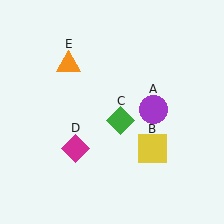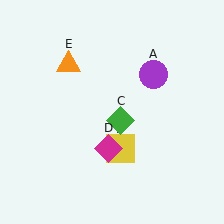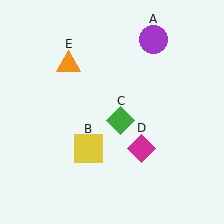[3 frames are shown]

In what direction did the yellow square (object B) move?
The yellow square (object B) moved left.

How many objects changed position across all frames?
3 objects changed position: purple circle (object A), yellow square (object B), magenta diamond (object D).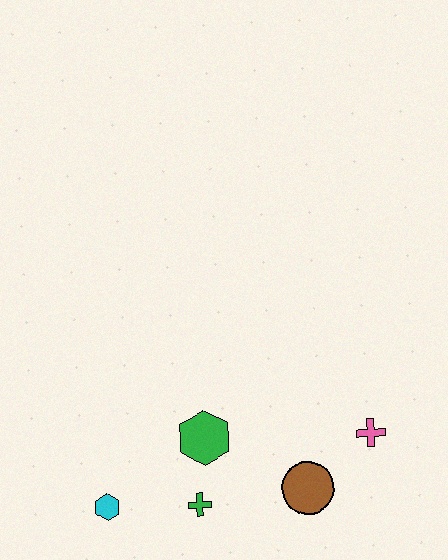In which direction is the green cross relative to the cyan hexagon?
The green cross is to the right of the cyan hexagon.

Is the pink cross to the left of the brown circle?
No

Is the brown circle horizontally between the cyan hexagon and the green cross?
No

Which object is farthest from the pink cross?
The cyan hexagon is farthest from the pink cross.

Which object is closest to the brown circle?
The pink cross is closest to the brown circle.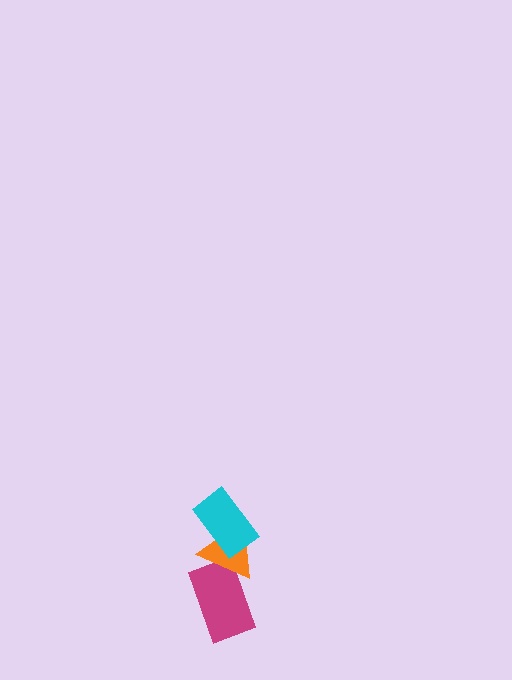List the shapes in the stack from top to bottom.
From top to bottom: the cyan rectangle, the orange triangle, the magenta rectangle.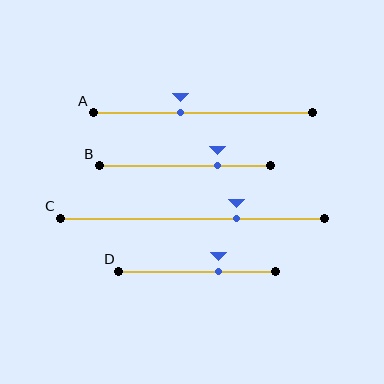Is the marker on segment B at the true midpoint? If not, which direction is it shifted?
No, the marker on segment B is shifted to the right by about 19% of the segment length.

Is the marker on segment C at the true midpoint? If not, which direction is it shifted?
No, the marker on segment C is shifted to the right by about 17% of the segment length.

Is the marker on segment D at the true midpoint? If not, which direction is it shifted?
No, the marker on segment D is shifted to the right by about 14% of the segment length.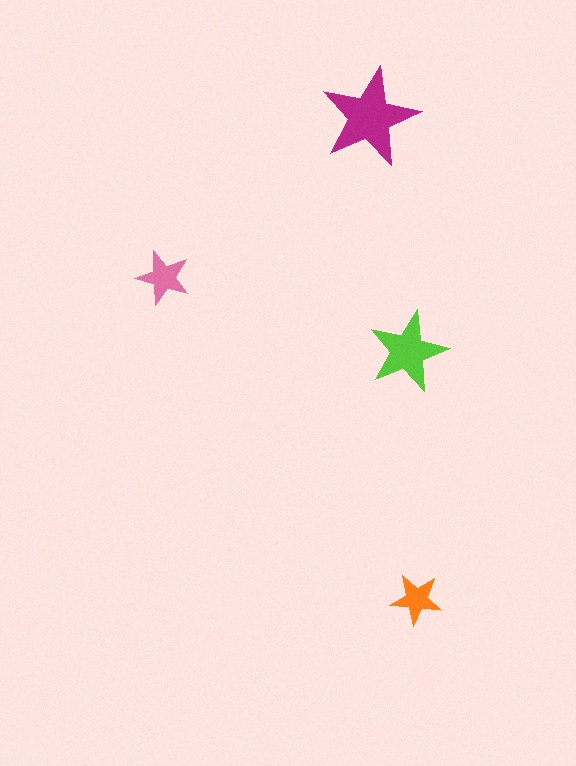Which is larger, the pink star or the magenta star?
The magenta one.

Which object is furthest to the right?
The orange star is rightmost.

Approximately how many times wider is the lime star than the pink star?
About 1.5 times wider.